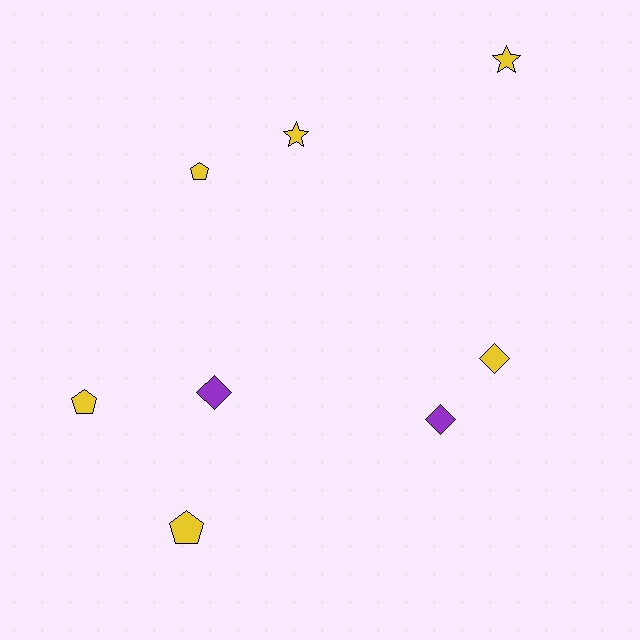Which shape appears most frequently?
Diamond, with 3 objects.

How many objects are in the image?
There are 8 objects.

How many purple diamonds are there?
There are 2 purple diamonds.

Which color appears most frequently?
Yellow, with 6 objects.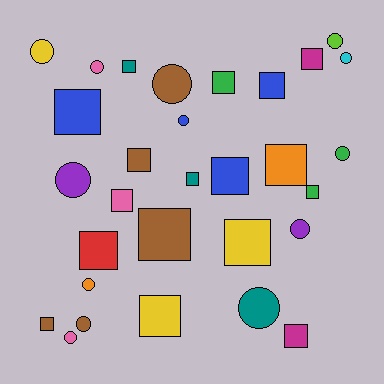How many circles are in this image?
There are 13 circles.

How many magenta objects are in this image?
There are 2 magenta objects.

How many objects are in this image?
There are 30 objects.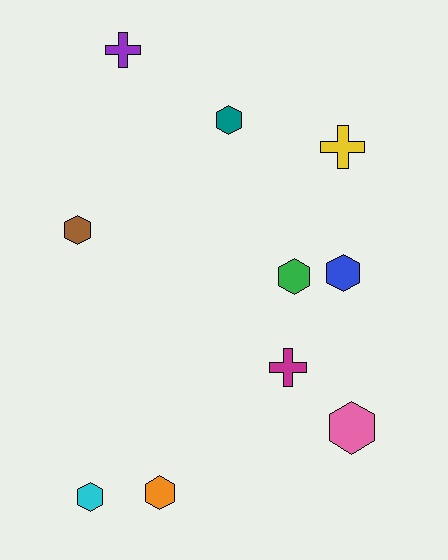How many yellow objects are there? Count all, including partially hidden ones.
There is 1 yellow object.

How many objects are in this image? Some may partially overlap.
There are 10 objects.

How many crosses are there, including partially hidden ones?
There are 3 crosses.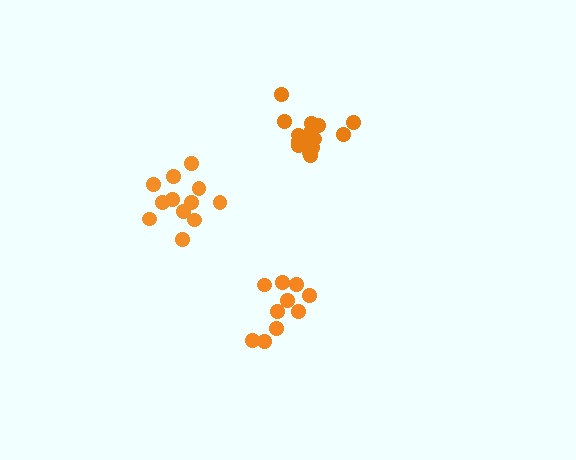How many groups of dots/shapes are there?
There are 3 groups.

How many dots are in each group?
Group 1: 12 dots, Group 2: 16 dots, Group 3: 10 dots (38 total).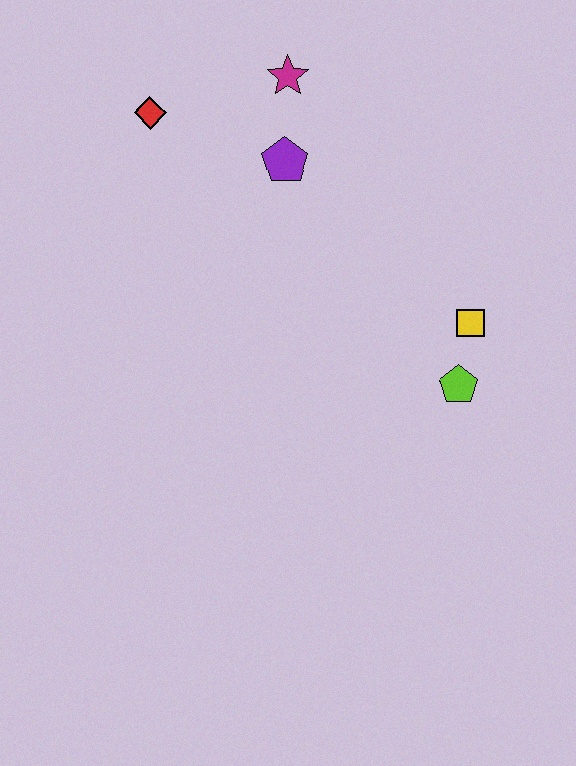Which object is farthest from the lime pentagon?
The red diamond is farthest from the lime pentagon.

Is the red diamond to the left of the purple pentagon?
Yes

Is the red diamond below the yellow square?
No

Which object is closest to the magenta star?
The purple pentagon is closest to the magenta star.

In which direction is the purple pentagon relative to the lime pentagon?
The purple pentagon is above the lime pentagon.